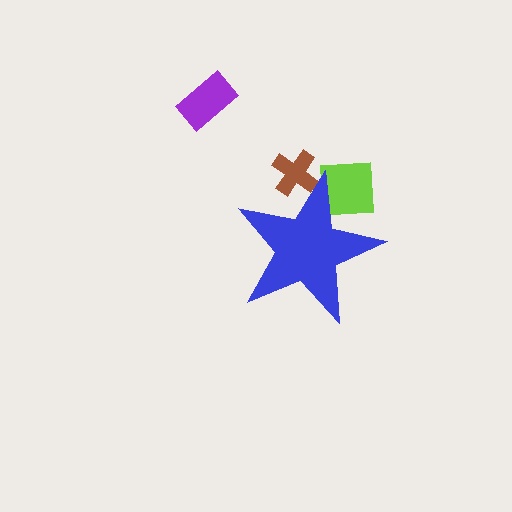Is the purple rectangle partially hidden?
No, the purple rectangle is fully visible.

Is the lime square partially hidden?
Yes, the lime square is partially hidden behind the blue star.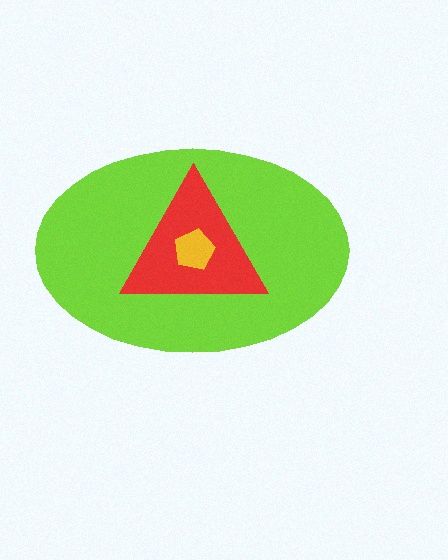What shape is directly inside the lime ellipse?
The red triangle.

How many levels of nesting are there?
3.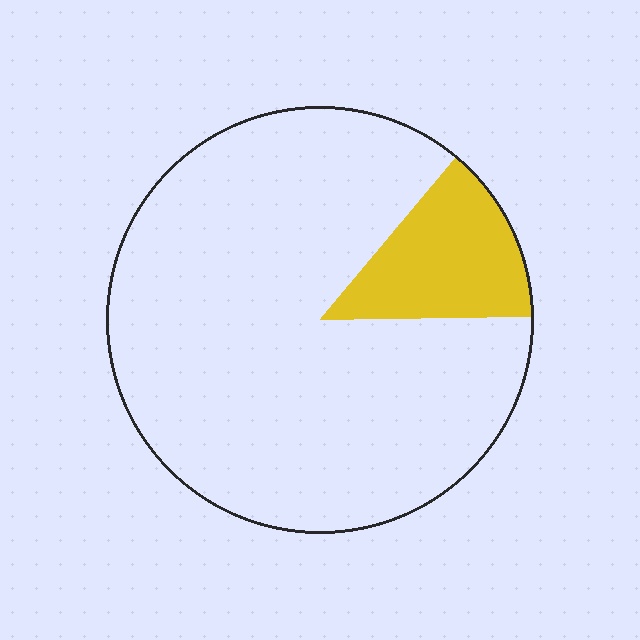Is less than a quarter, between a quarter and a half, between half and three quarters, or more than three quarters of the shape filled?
Less than a quarter.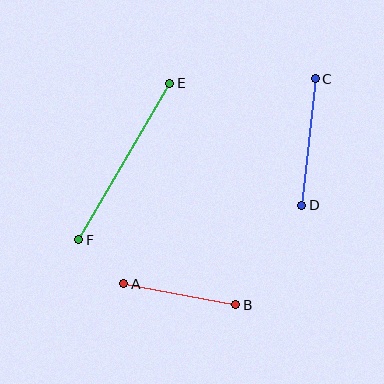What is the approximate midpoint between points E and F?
The midpoint is at approximately (124, 162) pixels.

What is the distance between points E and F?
The distance is approximately 181 pixels.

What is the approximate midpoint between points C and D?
The midpoint is at approximately (308, 142) pixels.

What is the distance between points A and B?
The distance is approximately 114 pixels.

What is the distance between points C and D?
The distance is approximately 127 pixels.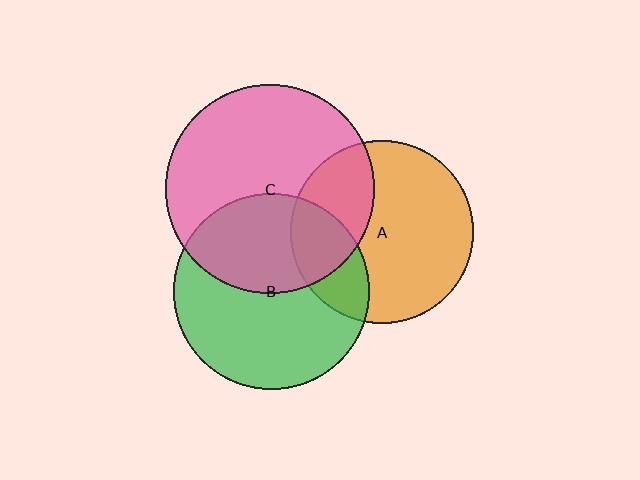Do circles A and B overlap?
Yes.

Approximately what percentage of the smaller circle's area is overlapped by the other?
Approximately 25%.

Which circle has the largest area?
Circle C (pink).